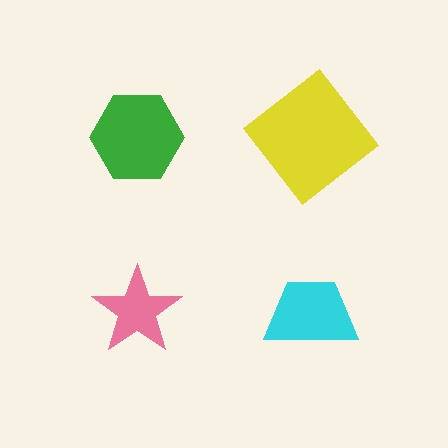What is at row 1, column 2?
A yellow diamond.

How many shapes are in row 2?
2 shapes.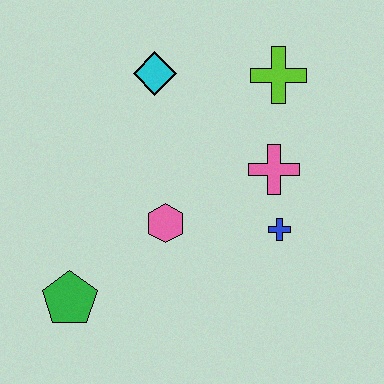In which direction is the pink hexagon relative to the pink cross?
The pink hexagon is to the left of the pink cross.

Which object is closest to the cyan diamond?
The lime cross is closest to the cyan diamond.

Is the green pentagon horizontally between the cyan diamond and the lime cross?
No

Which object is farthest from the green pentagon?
The lime cross is farthest from the green pentagon.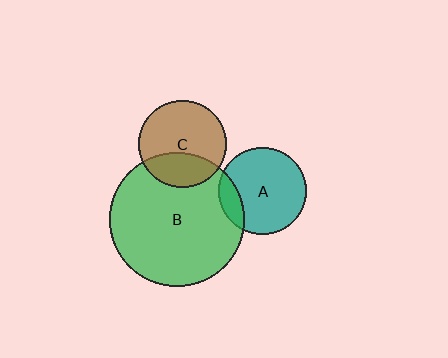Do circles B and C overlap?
Yes.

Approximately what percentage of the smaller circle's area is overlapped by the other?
Approximately 30%.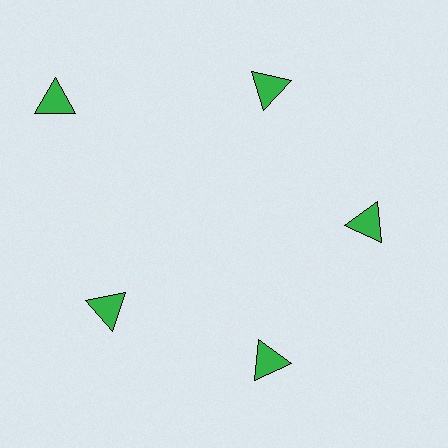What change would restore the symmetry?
The symmetry would be restored by moving it inward, back onto the ring so that all 5 triangles sit at equal angles and equal distance from the center.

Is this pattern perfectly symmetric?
No. The 5 green triangles are arranged in a ring, but one element near the 10 o'clock position is pushed outward from the center, breaking the 5-fold rotational symmetry.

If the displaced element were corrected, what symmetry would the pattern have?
It would have 5-fold rotational symmetry — the pattern would map onto itself every 72 degrees.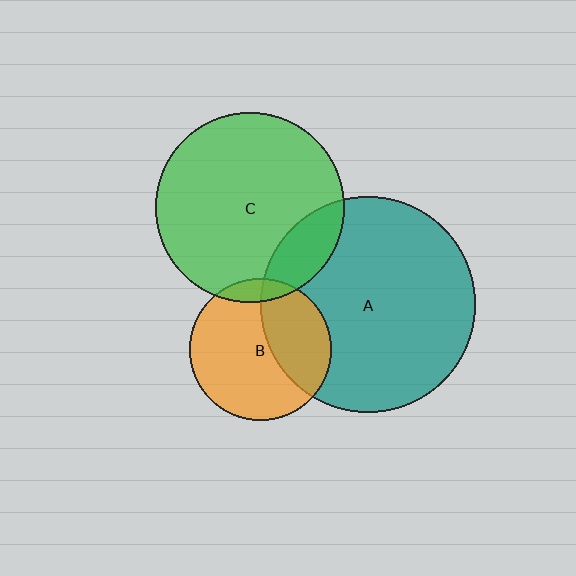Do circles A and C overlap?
Yes.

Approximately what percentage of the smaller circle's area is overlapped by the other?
Approximately 15%.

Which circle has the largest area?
Circle A (teal).